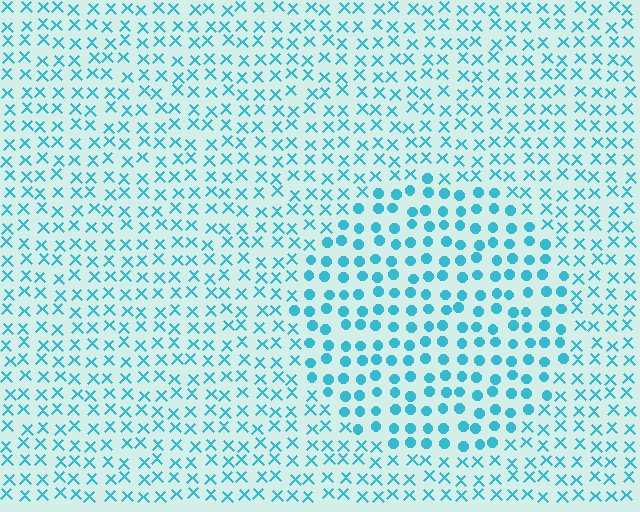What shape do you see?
I see a circle.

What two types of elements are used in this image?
The image uses circles inside the circle region and X marks outside it.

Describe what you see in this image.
The image is filled with small cyan elements arranged in a uniform grid. A circle-shaped region contains circles, while the surrounding area contains X marks. The boundary is defined purely by the change in element shape.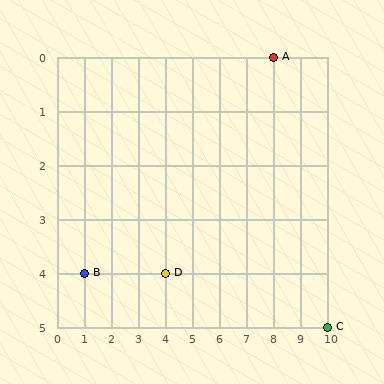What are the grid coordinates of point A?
Point A is at grid coordinates (8, 0).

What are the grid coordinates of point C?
Point C is at grid coordinates (10, 5).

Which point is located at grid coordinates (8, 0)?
Point A is at (8, 0).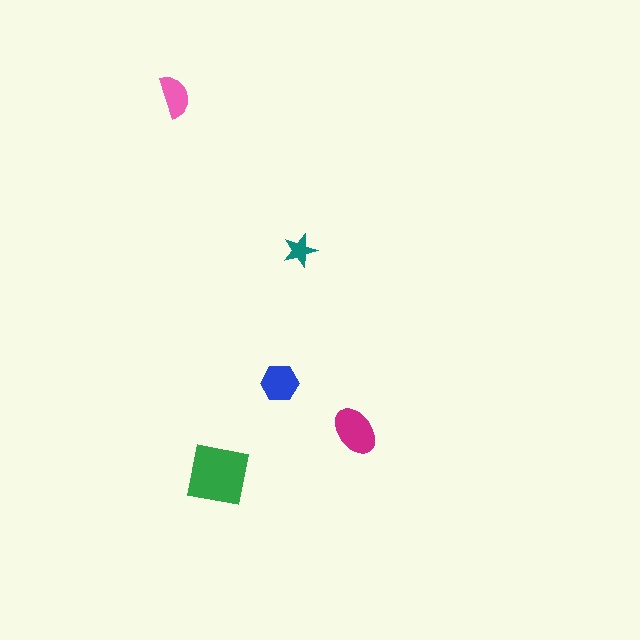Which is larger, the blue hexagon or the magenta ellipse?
The magenta ellipse.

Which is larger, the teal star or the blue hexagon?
The blue hexagon.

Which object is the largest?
The green square.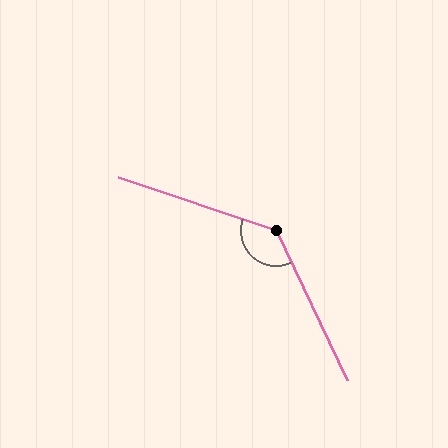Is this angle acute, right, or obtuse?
It is obtuse.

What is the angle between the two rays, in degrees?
Approximately 134 degrees.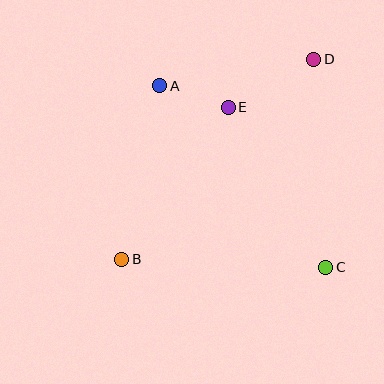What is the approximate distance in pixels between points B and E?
The distance between B and E is approximately 186 pixels.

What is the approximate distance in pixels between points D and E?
The distance between D and E is approximately 98 pixels.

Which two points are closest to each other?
Points A and E are closest to each other.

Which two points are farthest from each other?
Points B and D are farthest from each other.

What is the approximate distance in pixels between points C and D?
The distance between C and D is approximately 208 pixels.